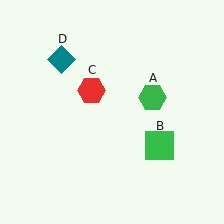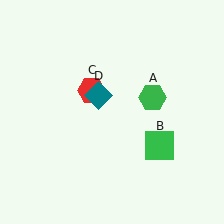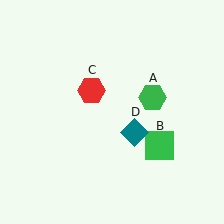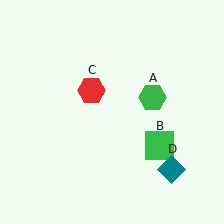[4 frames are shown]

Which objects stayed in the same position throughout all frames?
Green hexagon (object A) and green square (object B) and red hexagon (object C) remained stationary.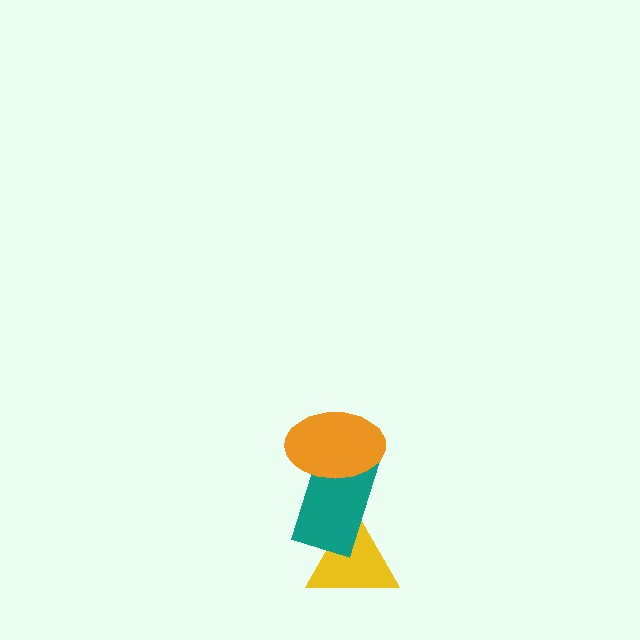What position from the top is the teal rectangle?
The teal rectangle is 2nd from the top.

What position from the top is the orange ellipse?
The orange ellipse is 1st from the top.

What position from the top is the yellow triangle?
The yellow triangle is 3rd from the top.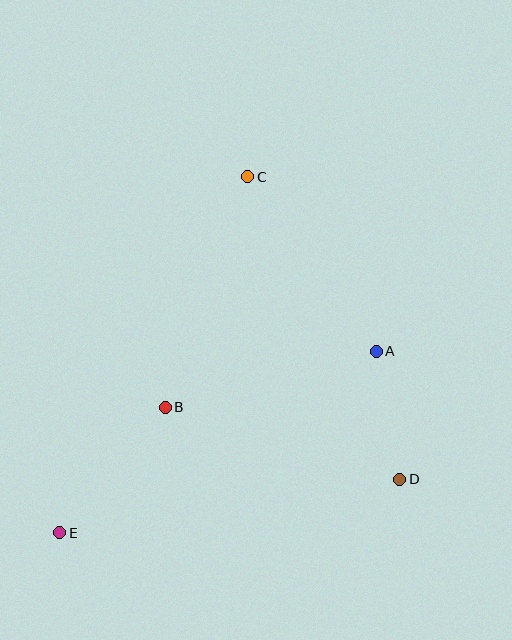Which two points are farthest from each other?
Points C and E are farthest from each other.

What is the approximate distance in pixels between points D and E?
The distance between D and E is approximately 344 pixels.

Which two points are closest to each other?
Points A and D are closest to each other.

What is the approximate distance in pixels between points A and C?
The distance between A and C is approximately 217 pixels.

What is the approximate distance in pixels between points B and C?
The distance between B and C is approximately 245 pixels.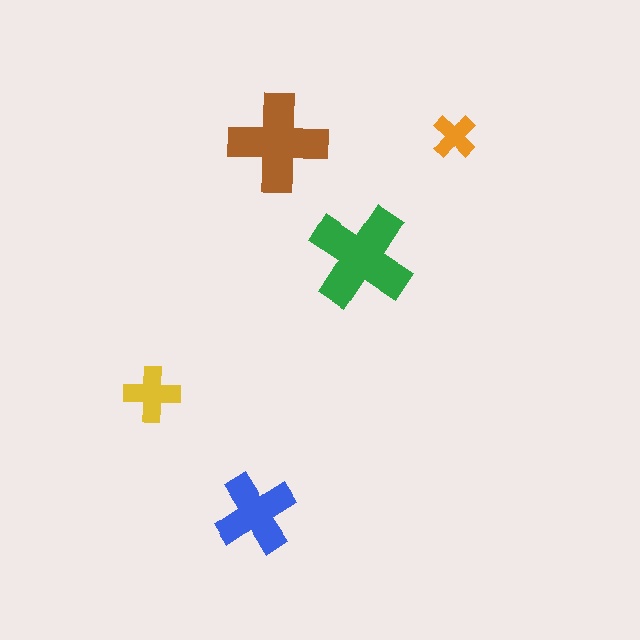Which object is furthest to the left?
The yellow cross is leftmost.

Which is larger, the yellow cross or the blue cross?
The blue one.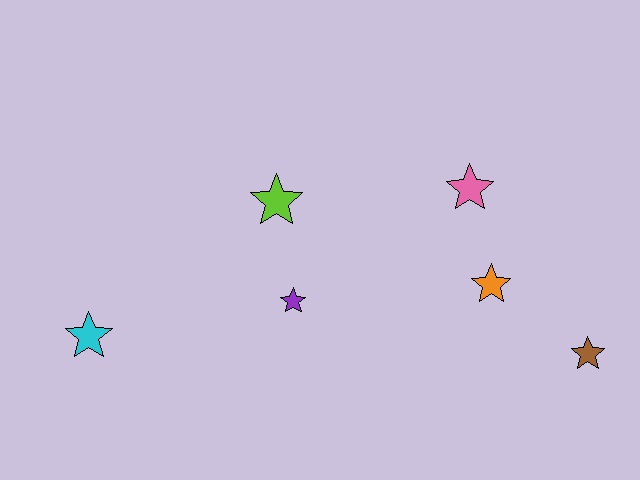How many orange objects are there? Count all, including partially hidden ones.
There is 1 orange object.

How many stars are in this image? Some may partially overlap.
There are 6 stars.